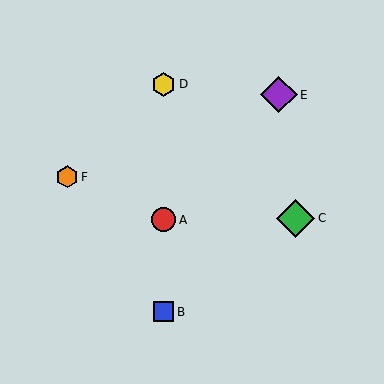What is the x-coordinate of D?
Object D is at x≈164.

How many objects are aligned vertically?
3 objects (A, B, D) are aligned vertically.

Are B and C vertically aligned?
No, B is at x≈163 and C is at x≈295.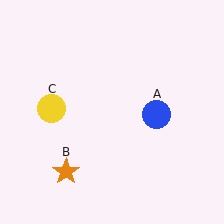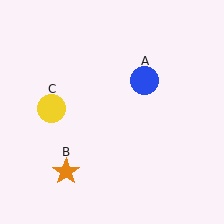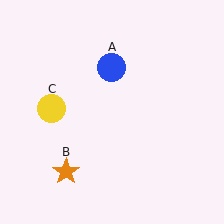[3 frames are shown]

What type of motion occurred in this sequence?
The blue circle (object A) rotated counterclockwise around the center of the scene.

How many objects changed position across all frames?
1 object changed position: blue circle (object A).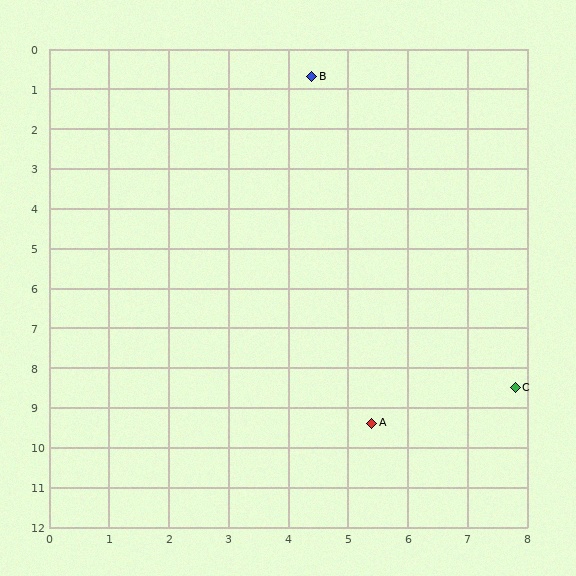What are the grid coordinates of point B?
Point B is at approximately (4.4, 0.7).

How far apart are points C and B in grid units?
Points C and B are about 8.5 grid units apart.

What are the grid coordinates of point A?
Point A is at approximately (5.4, 9.4).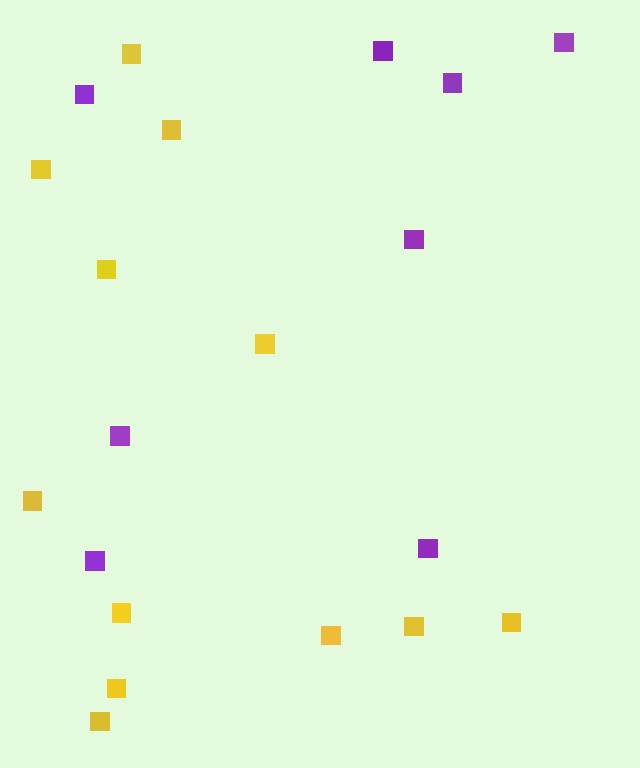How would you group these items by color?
There are 2 groups: one group of yellow squares (12) and one group of purple squares (8).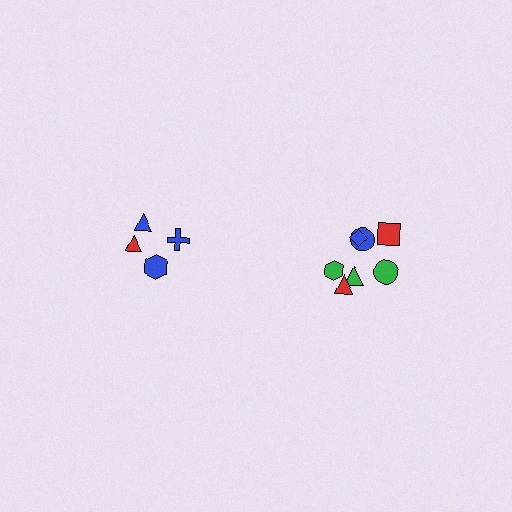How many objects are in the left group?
There are 4 objects.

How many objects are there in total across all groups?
There are 11 objects.